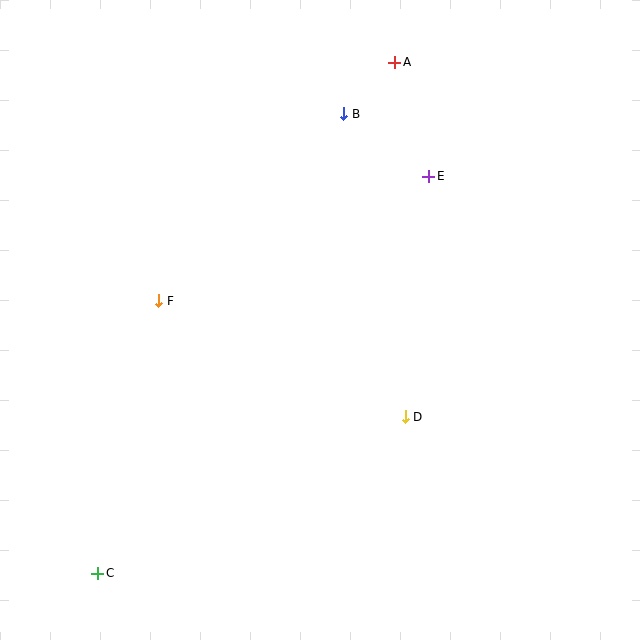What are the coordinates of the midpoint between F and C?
The midpoint between F and C is at (128, 437).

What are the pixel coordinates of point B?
Point B is at (344, 114).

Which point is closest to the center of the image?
Point D at (405, 417) is closest to the center.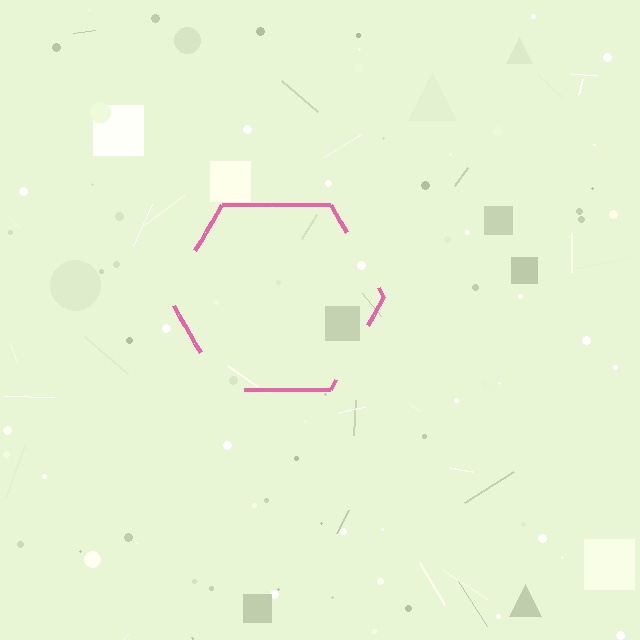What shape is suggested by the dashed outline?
The dashed outline suggests a hexagon.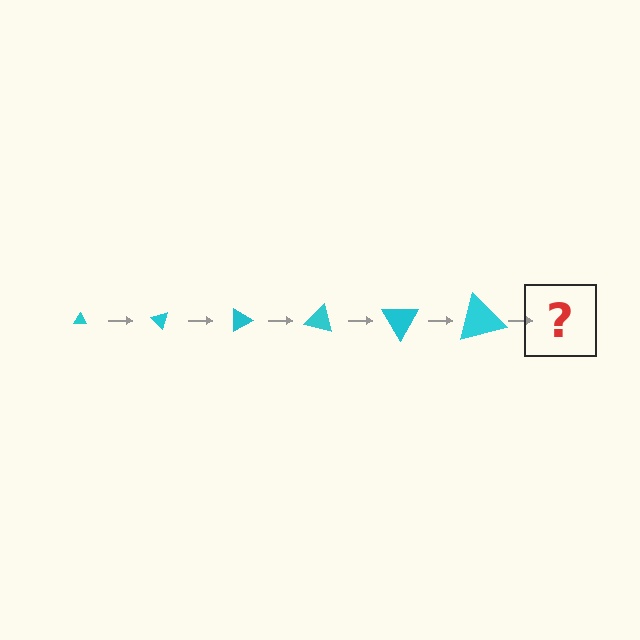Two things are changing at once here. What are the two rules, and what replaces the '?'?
The two rules are that the triangle grows larger each step and it rotates 45 degrees each step. The '?' should be a triangle, larger than the previous one and rotated 270 degrees from the start.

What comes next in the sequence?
The next element should be a triangle, larger than the previous one and rotated 270 degrees from the start.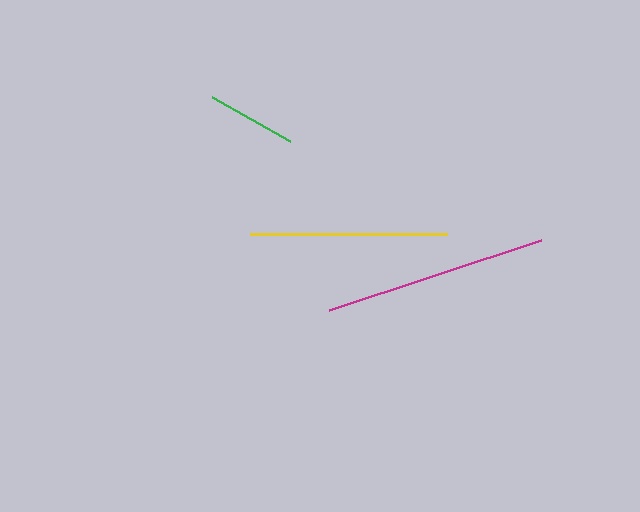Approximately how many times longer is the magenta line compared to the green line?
The magenta line is approximately 2.5 times the length of the green line.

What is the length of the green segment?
The green segment is approximately 90 pixels long.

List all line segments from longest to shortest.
From longest to shortest: magenta, yellow, green.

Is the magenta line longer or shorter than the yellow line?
The magenta line is longer than the yellow line.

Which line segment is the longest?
The magenta line is the longest at approximately 224 pixels.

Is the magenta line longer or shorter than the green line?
The magenta line is longer than the green line.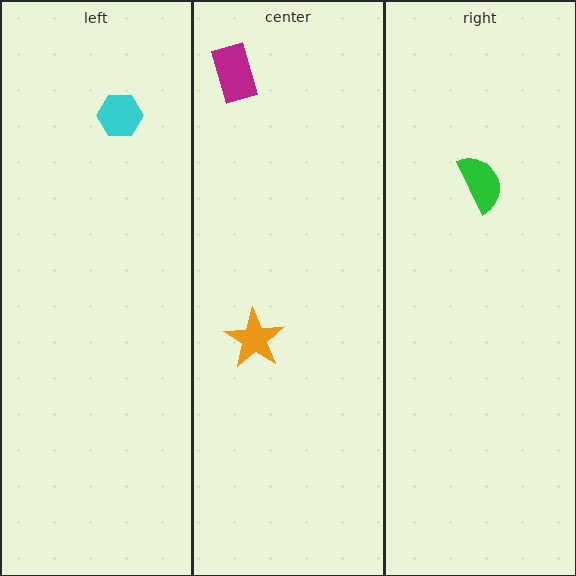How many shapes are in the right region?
1.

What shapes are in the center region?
The magenta rectangle, the orange star.